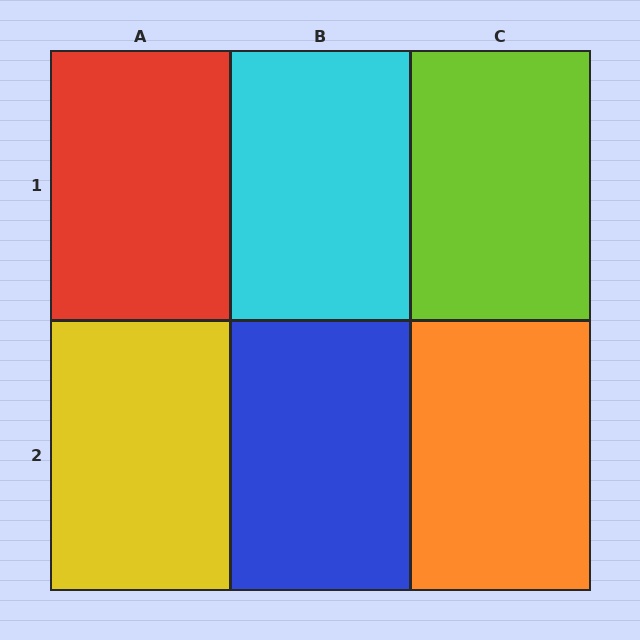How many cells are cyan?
1 cell is cyan.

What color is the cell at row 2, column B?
Blue.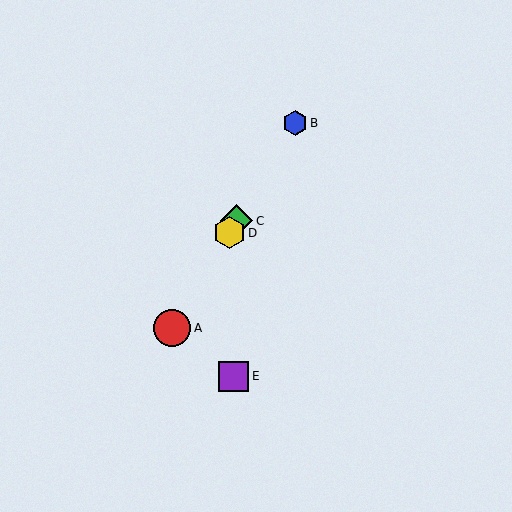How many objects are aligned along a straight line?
4 objects (A, B, C, D) are aligned along a straight line.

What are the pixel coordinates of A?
Object A is at (172, 328).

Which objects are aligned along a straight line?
Objects A, B, C, D are aligned along a straight line.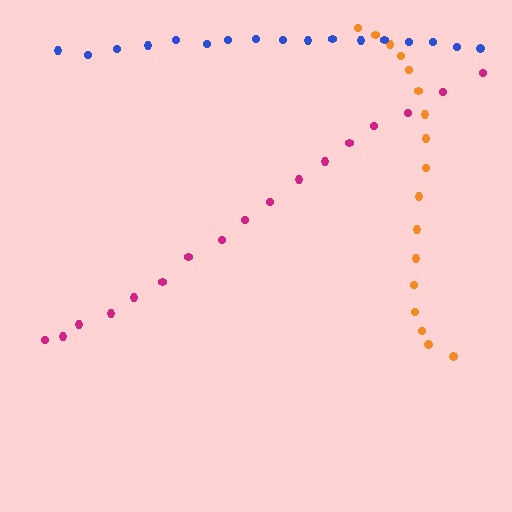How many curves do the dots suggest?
There are 3 distinct paths.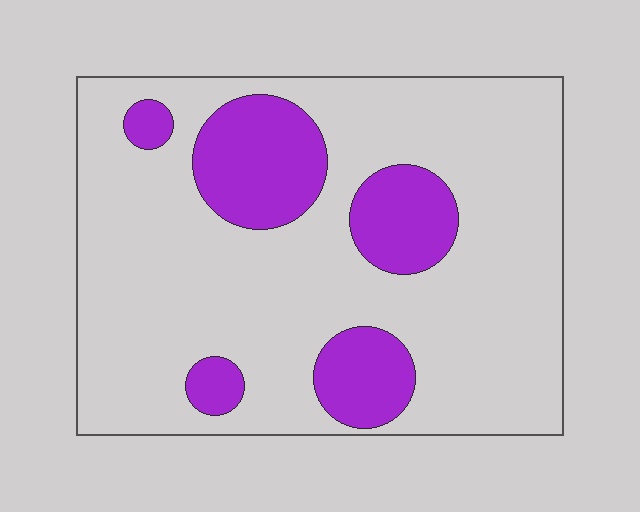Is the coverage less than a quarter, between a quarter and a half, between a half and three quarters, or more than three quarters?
Less than a quarter.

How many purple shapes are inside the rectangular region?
5.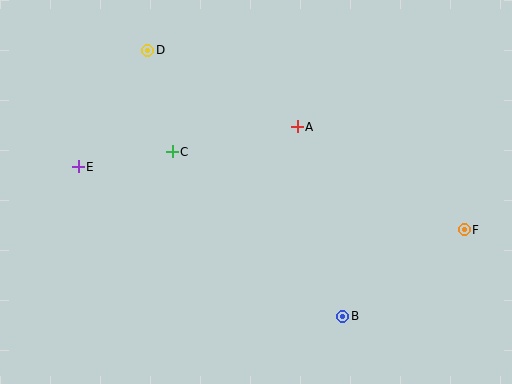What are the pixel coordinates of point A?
Point A is at (297, 127).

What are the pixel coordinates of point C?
Point C is at (172, 152).